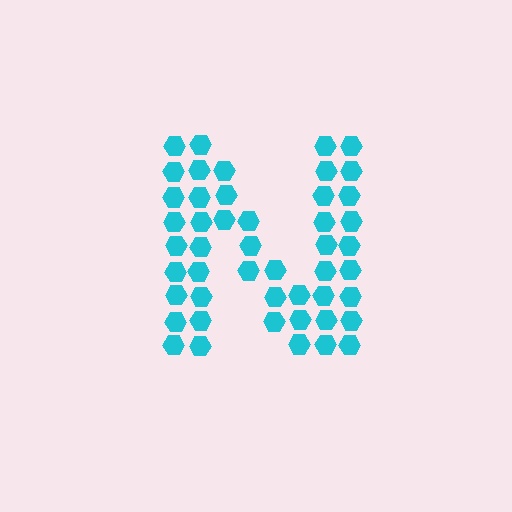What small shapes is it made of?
It is made of small hexagons.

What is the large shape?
The large shape is the letter N.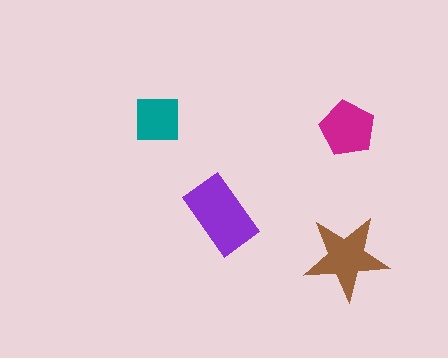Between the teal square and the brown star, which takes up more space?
The brown star.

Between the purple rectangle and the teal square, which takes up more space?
The purple rectangle.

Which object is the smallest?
The teal square.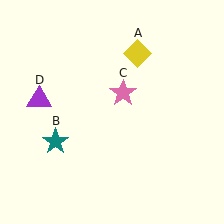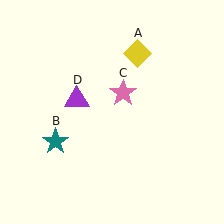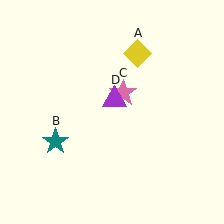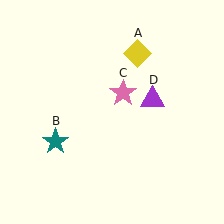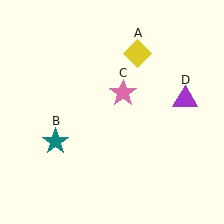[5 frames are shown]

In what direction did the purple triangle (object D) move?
The purple triangle (object D) moved right.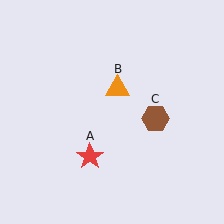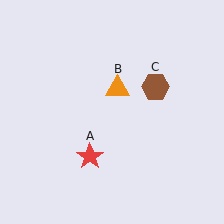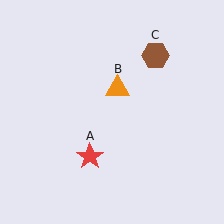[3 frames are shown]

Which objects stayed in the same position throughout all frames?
Red star (object A) and orange triangle (object B) remained stationary.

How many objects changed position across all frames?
1 object changed position: brown hexagon (object C).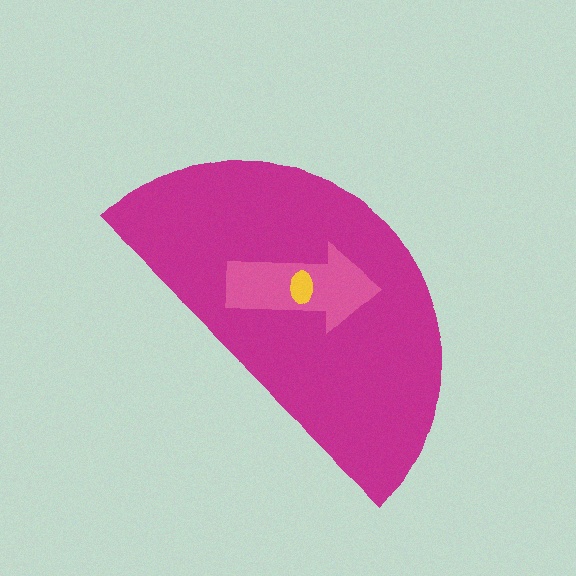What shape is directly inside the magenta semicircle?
The pink arrow.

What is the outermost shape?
The magenta semicircle.